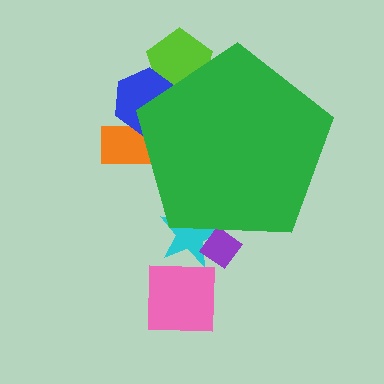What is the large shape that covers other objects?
A green pentagon.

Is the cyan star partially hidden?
Yes, the cyan star is partially hidden behind the green pentagon.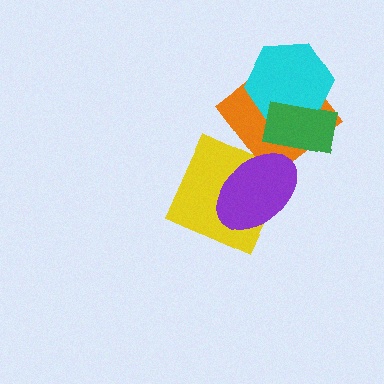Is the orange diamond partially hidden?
Yes, it is partially covered by another shape.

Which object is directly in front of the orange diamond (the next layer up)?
The purple ellipse is directly in front of the orange diamond.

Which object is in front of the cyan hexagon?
The green rectangle is in front of the cyan hexagon.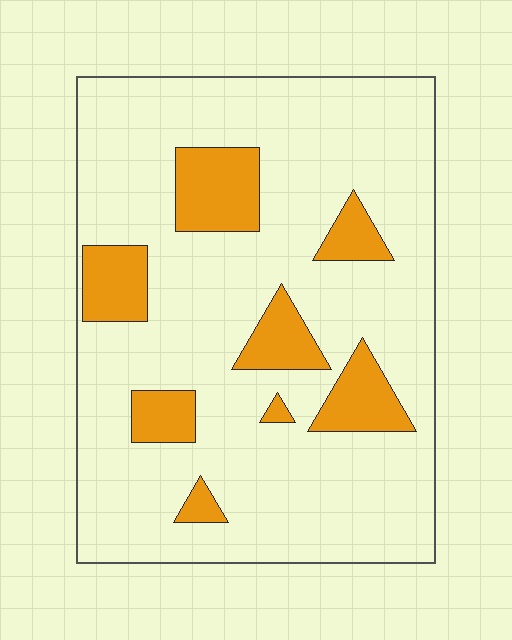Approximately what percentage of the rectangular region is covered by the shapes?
Approximately 15%.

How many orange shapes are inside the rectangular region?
8.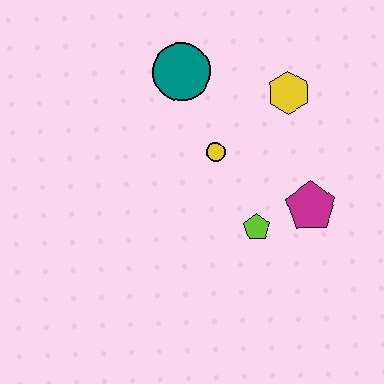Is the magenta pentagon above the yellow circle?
No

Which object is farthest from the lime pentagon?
The teal circle is farthest from the lime pentagon.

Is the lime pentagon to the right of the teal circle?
Yes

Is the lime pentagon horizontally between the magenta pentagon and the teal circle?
Yes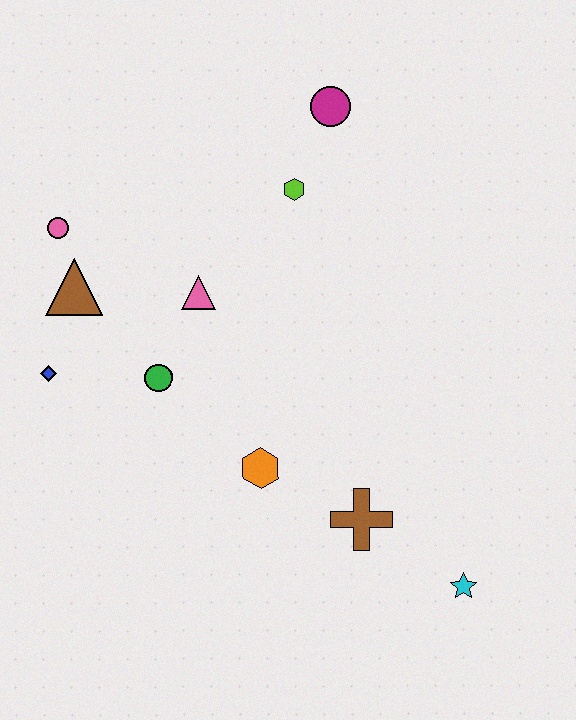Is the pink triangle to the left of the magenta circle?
Yes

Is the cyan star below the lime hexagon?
Yes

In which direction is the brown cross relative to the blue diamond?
The brown cross is to the right of the blue diamond.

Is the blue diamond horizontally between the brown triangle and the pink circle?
No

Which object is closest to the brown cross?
The orange hexagon is closest to the brown cross.